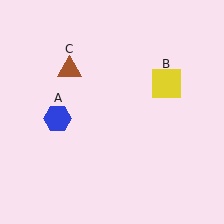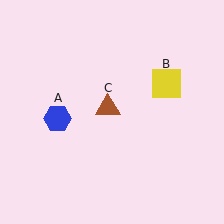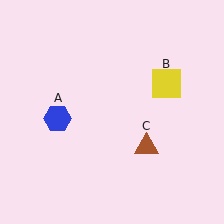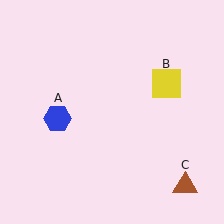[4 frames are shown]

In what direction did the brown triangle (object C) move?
The brown triangle (object C) moved down and to the right.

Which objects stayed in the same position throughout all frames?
Blue hexagon (object A) and yellow square (object B) remained stationary.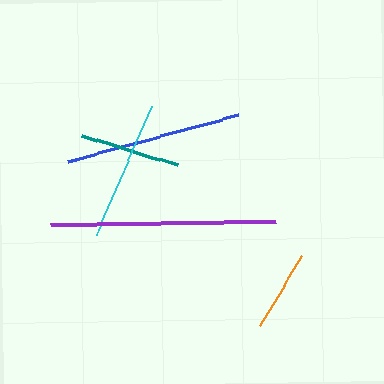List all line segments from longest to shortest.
From longest to shortest: purple, blue, cyan, teal, orange.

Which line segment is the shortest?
The orange line is the shortest at approximately 82 pixels.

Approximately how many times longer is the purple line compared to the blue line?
The purple line is approximately 1.3 times the length of the blue line.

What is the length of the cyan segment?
The cyan segment is approximately 140 pixels long.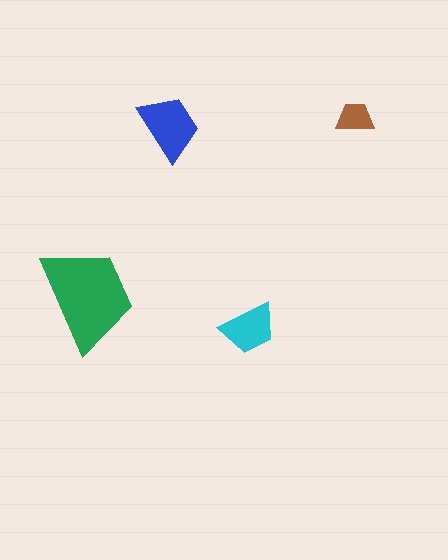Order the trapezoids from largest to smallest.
the green one, the blue one, the cyan one, the brown one.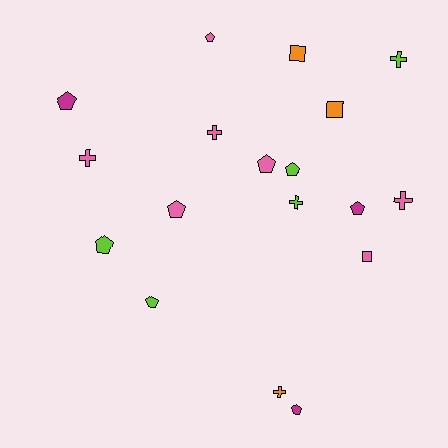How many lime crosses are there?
There are 2 lime crosses.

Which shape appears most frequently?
Pentagon, with 9 objects.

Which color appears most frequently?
Pink, with 7 objects.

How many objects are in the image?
There are 18 objects.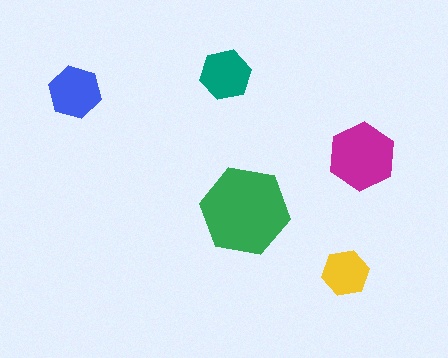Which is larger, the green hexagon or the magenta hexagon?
The green one.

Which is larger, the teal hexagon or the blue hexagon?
The blue one.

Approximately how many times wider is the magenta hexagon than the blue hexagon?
About 1.5 times wider.